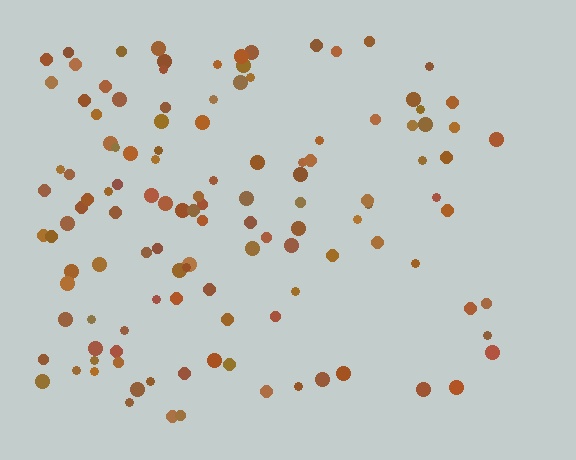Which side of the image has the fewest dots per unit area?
The right.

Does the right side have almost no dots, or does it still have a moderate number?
Still a moderate number, just noticeably fewer than the left.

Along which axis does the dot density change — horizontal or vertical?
Horizontal.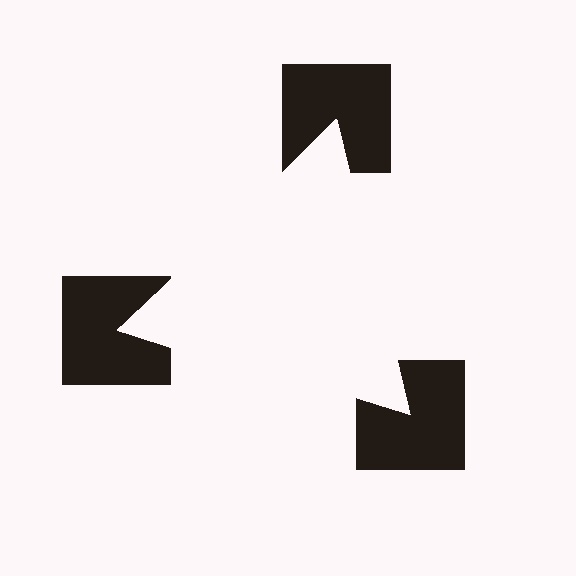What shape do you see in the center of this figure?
An illusory triangle — its edges are inferred from the aligned wedge cuts in the notched squares, not physically drawn.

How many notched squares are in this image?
There are 3 — one at each vertex of the illusory triangle.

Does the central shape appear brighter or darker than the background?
It typically appears slightly brighter than the background, even though no actual brightness change is drawn.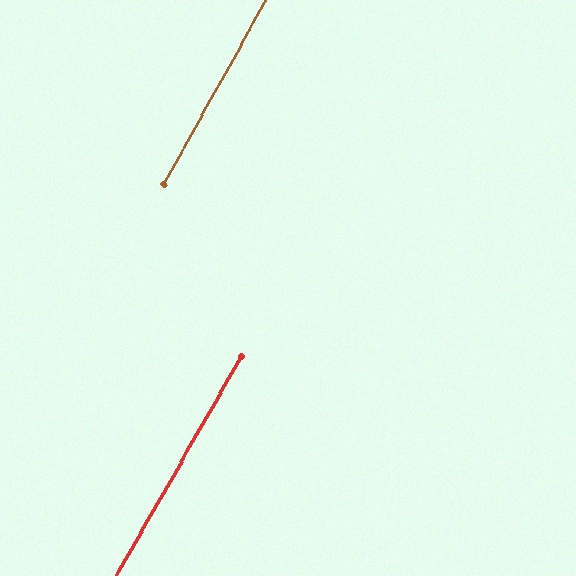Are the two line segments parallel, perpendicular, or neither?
Parallel — their directions differ by only 1.1°.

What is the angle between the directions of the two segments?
Approximately 1 degree.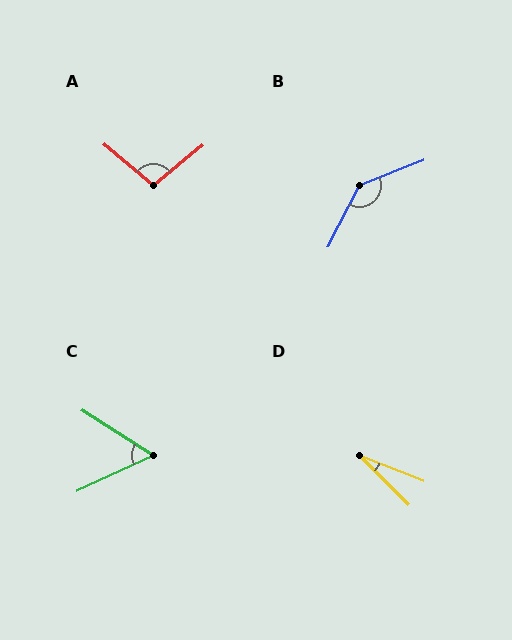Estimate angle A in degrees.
Approximately 100 degrees.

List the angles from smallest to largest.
D (23°), C (58°), A (100°), B (139°).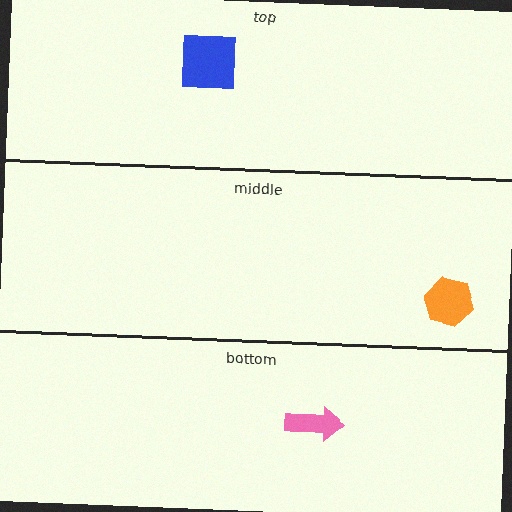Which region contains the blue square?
The top region.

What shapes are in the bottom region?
The pink arrow.